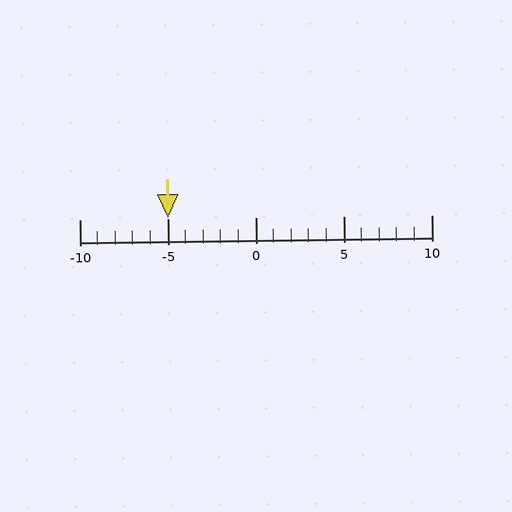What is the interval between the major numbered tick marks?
The major tick marks are spaced 5 units apart.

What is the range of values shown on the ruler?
The ruler shows values from -10 to 10.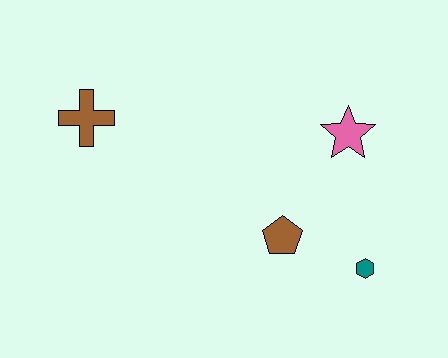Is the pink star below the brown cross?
Yes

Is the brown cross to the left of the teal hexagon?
Yes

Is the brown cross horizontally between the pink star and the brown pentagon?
No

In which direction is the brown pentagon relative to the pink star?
The brown pentagon is below the pink star.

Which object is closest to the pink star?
The brown pentagon is closest to the pink star.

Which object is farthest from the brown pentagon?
The brown cross is farthest from the brown pentagon.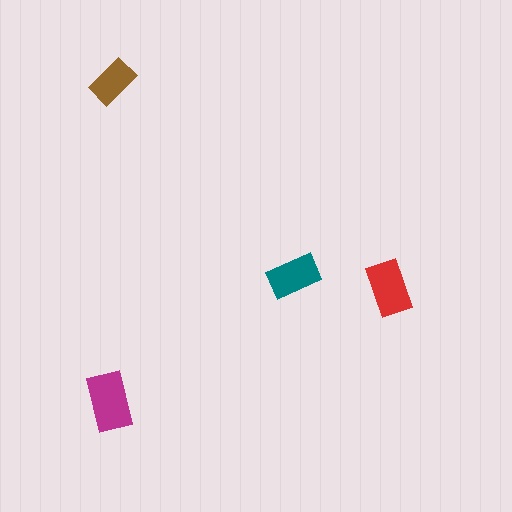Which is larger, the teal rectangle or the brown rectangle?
The teal one.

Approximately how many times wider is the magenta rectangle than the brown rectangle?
About 1.5 times wider.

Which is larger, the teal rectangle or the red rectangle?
The red one.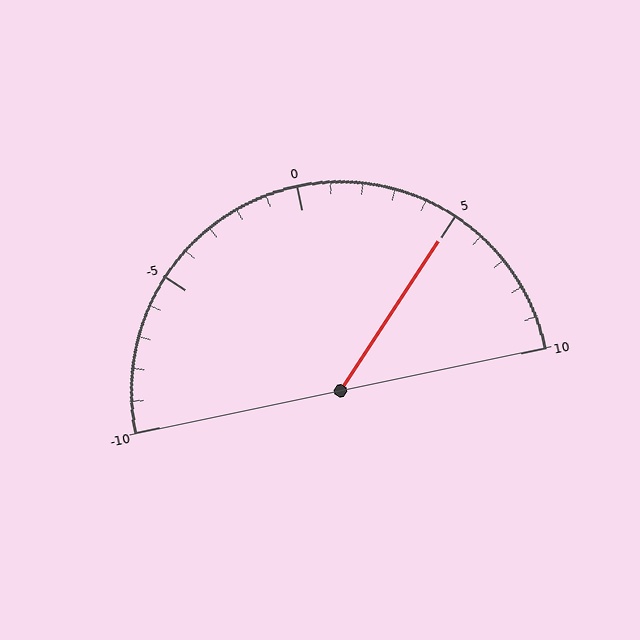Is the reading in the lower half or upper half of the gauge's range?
The reading is in the upper half of the range (-10 to 10).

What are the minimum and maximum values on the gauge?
The gauge ranges from -10 to 10.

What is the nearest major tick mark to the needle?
The nearest major tick mark is 5.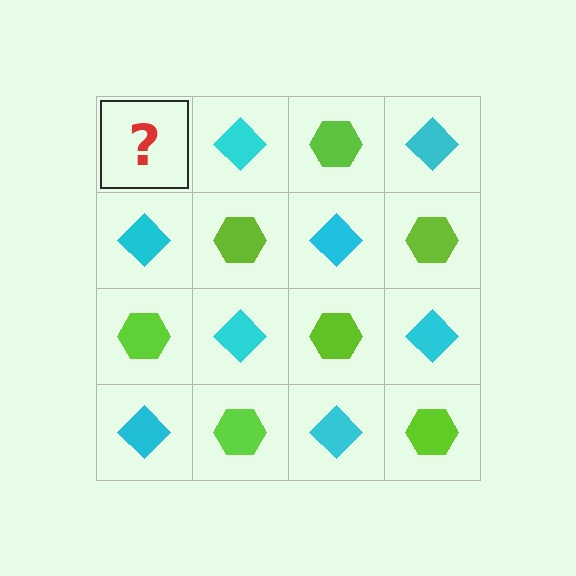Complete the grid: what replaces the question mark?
The question mark should be replaced with a lime hexagon.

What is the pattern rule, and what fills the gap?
The rule is that it alternates lime hexagon and cyan diamond in a checkerboard pattern. The gap should be filled with a lime hexagon.